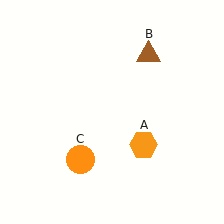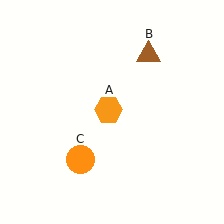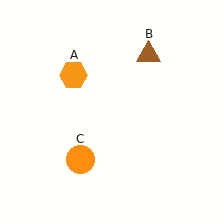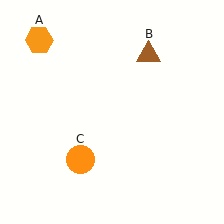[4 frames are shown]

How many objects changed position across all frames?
1 object changed position: orange hexagon (object A).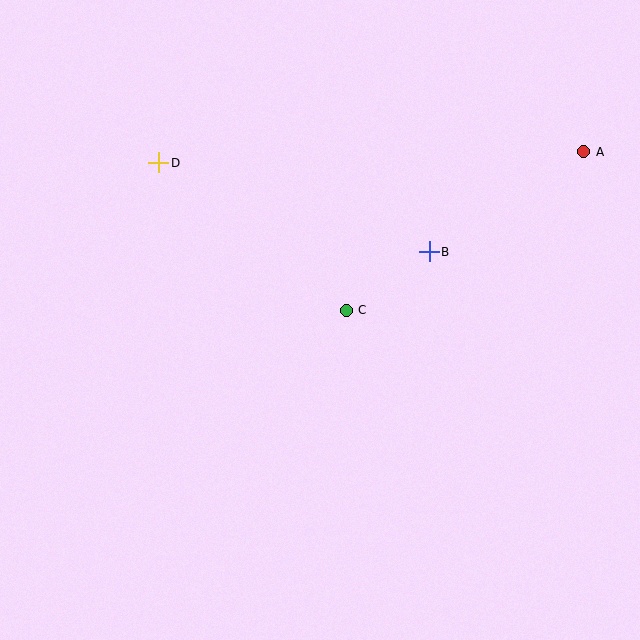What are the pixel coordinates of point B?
Point B is at (429, 252).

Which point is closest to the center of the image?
Point C at (346, 310) is closest to the center.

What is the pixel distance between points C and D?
The distance between C and D is 239 pixels.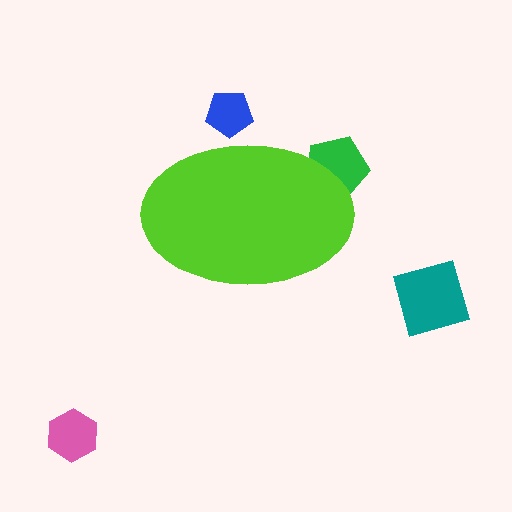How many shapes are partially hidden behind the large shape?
2 shapes are partially hidden.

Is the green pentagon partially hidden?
Yes, the green pentagon is partially hidden behind the lime ellipse.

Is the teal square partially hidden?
No, the teal square is fully visible.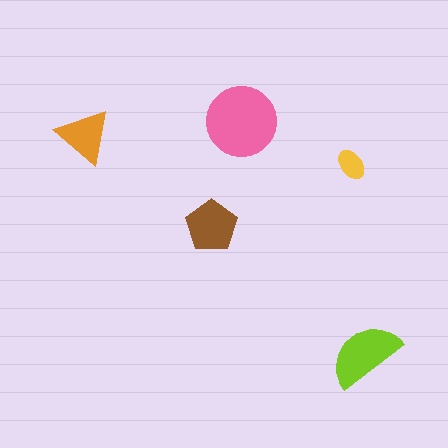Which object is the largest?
The pink circle.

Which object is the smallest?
The yellow ellipse.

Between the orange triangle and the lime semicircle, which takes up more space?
The lime semicircle.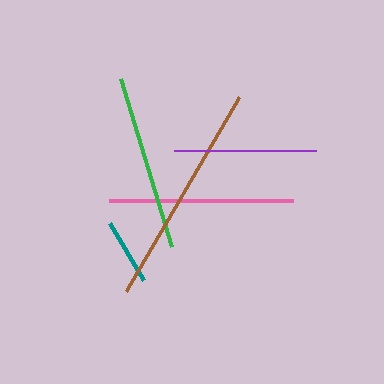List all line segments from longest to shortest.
From longest to shortest: brown, pink, green, purple, teal.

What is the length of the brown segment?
The brown segment is approximately 224 pixels long.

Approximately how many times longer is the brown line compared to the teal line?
The brown line is approximately 3.4 times the length of the teal line.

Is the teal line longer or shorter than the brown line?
The brown line is longer than the teal line.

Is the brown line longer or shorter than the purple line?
The brown line is longer than the purple line.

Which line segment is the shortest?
The teal line is the shortest at approximately 67 pixels.